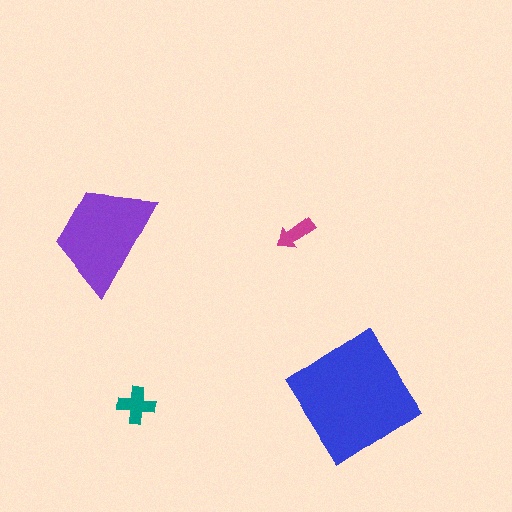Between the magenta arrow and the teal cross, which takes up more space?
The teal cross.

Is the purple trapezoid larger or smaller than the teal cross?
Larger.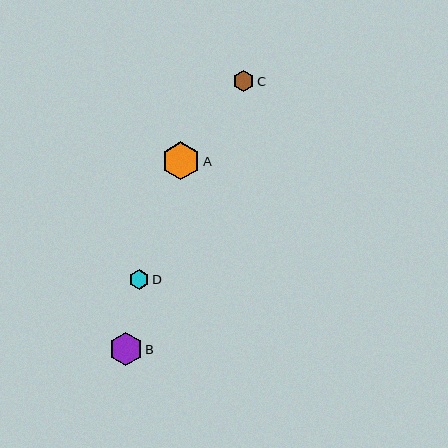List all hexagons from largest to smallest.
From largest to smallest: A, B, C, D.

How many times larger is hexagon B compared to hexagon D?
Hexagon B is approximately 1.6 times the size of hexagon D.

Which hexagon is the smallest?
Hexagon D is the smallest with a size of approximately 21 pixels.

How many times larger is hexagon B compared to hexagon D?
Hexagon B is approximately 1.6 times the size of hexagon D.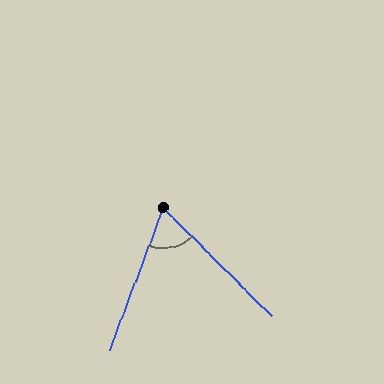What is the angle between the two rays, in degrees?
Approximately 66 degrees.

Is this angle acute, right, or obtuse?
It is acute.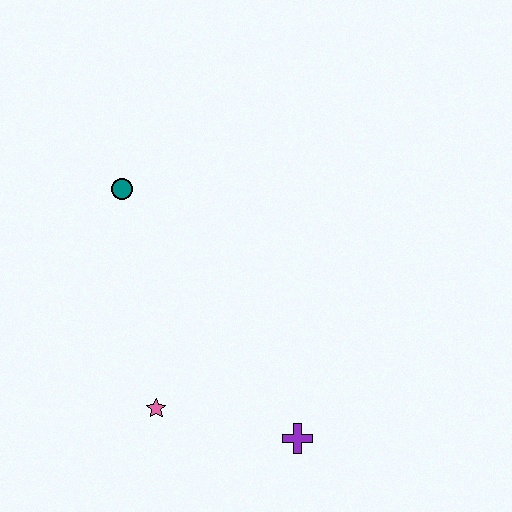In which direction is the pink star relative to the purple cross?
The pink star is to the left of the purple cross.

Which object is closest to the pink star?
The purple cross is closest to the pink star.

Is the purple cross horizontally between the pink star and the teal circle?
No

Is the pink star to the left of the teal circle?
No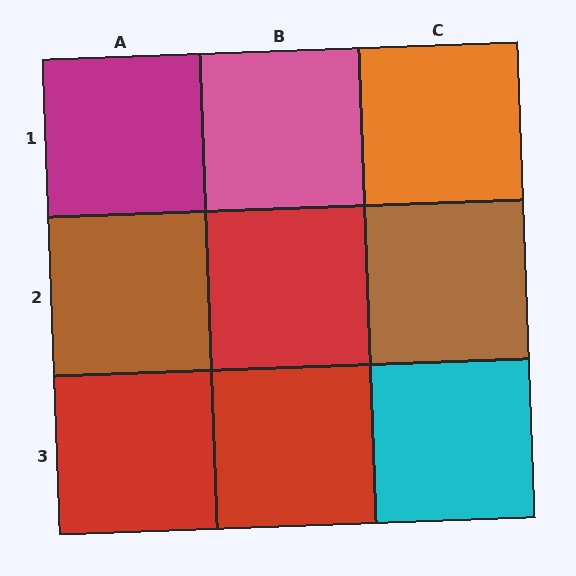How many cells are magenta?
1 cell is magenta.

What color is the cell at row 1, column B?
Pink.